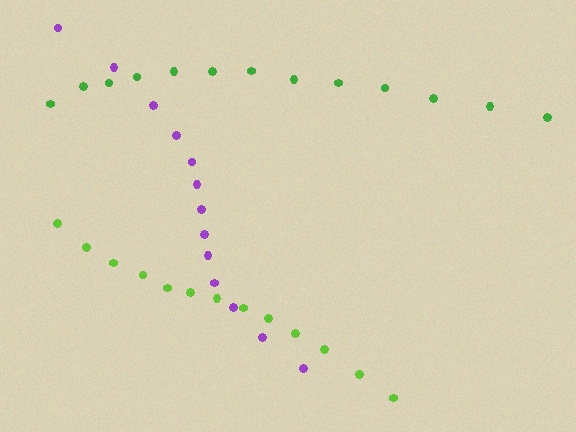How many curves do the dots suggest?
There are 3 distinct paths.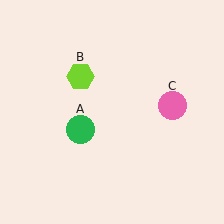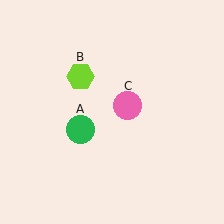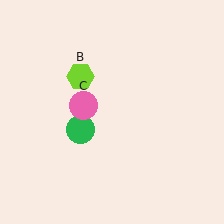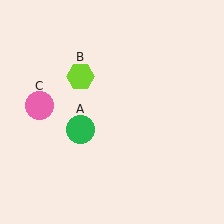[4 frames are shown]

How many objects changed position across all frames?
1 object changed position: pink circle (object C).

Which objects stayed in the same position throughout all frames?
Green circle (object A) and lime hexagon (object B) remained stationary.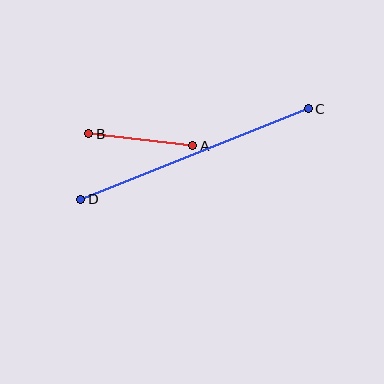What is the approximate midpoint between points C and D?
The midpoint is at approximately (195, 154) pixels.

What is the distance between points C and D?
The distance is approximately 245 pixels.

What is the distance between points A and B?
The distance is approximately 105 pixels.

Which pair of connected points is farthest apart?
Points C and D are farthest apart.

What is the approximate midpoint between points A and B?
The midpoint is at approximately (141, 140) pixels.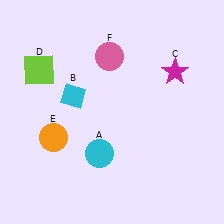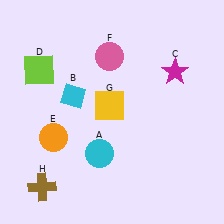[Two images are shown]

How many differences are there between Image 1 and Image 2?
There are 2 differences between the two images.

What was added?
A yellow square (G), a brown cross (H) were added in Image 2.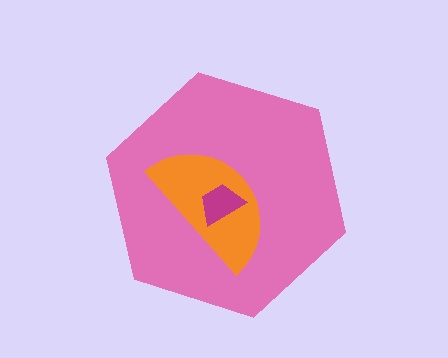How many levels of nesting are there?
3.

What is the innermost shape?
The magenta trapezoid.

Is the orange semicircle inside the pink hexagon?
Yes.